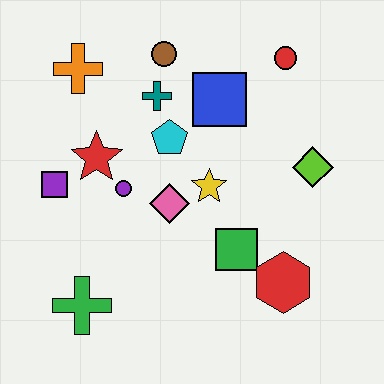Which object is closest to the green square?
The red hexagon is closest to the green square.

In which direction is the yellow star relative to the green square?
The yellow star is above the green square.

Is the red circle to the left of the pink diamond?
No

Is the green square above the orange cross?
No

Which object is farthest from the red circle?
The green cross is farthest from the red circle.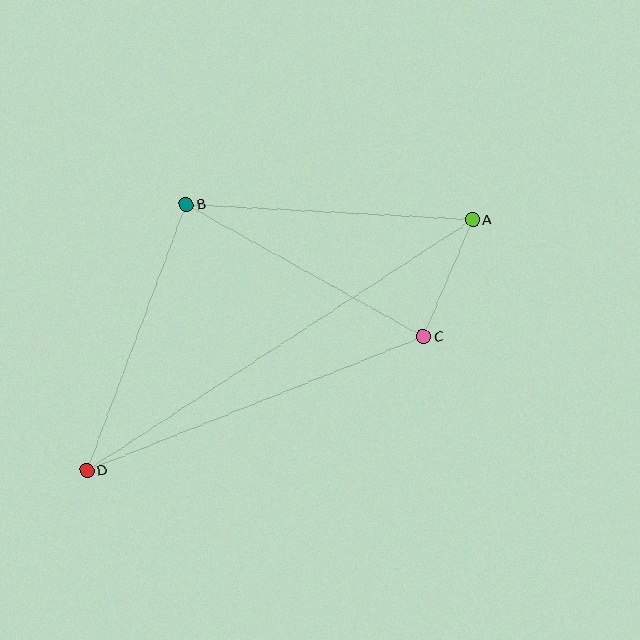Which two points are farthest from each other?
Points A and D are farthest from each other.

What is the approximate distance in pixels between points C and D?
The distance between C and D is approximately 363 pixels.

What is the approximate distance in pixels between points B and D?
The distance between B and D is approximately 284 pixels.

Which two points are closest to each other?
Points A and C are closest to each other.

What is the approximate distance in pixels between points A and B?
The distance between A and B is approximately 287 pixels.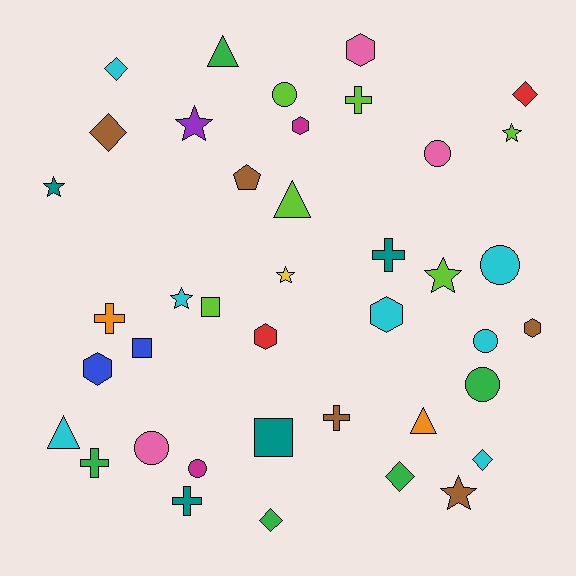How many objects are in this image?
There are 40 objects.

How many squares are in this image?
There are 3 squares.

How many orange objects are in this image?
There are 2 orange objects.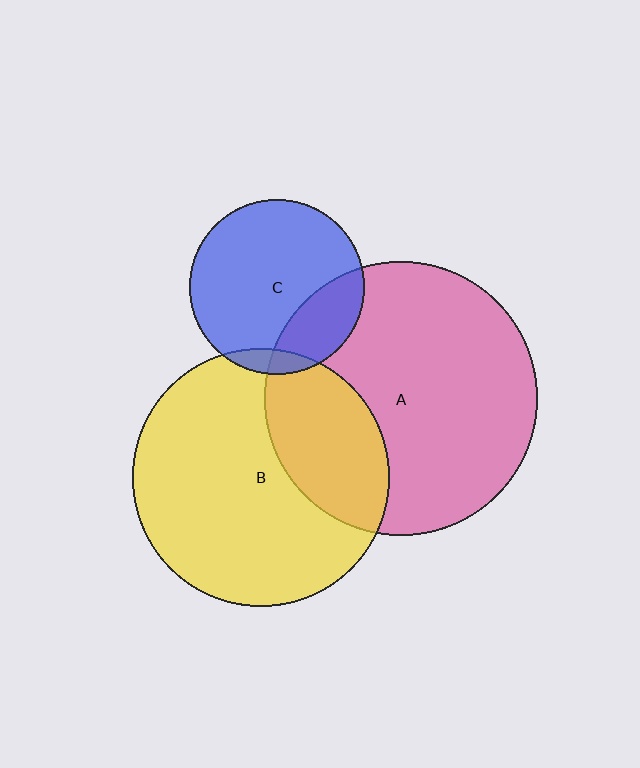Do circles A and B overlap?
Yes.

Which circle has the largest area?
Circle A (pink).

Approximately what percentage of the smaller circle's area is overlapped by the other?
Approximately 30%.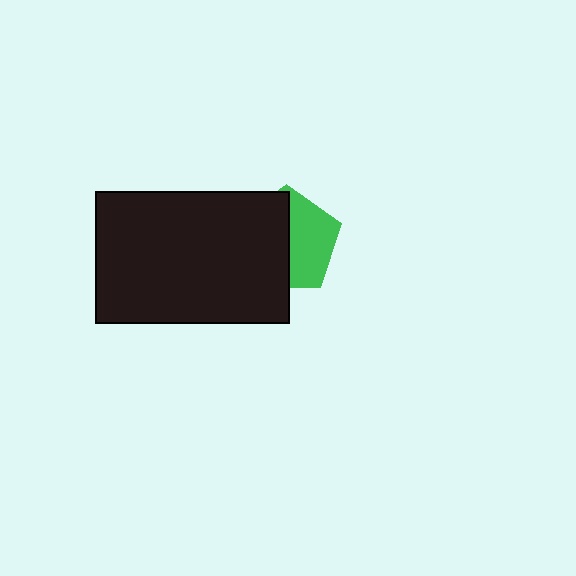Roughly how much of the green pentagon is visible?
About half of it is visible (roughly 47%).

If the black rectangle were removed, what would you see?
You would see the complete green pentagon.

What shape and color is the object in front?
The object in front is a black rectangle.